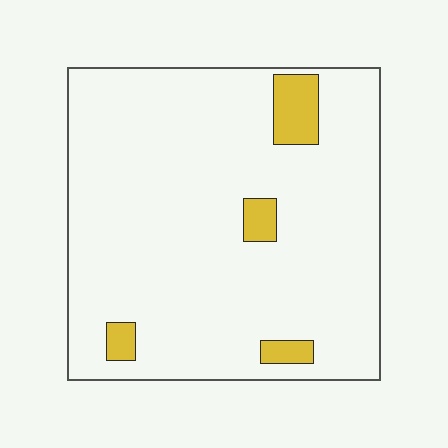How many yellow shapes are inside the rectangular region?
4.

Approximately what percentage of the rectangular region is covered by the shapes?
Approximately 5%.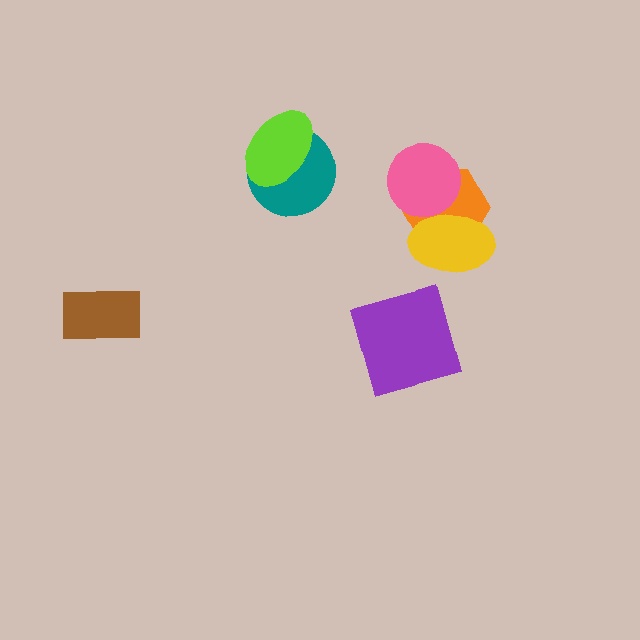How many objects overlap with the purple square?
0 objects overlap with the purple square.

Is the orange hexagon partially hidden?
Yes, it is partially covered by another shape.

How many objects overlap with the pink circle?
2 objects overlap with the pink circle.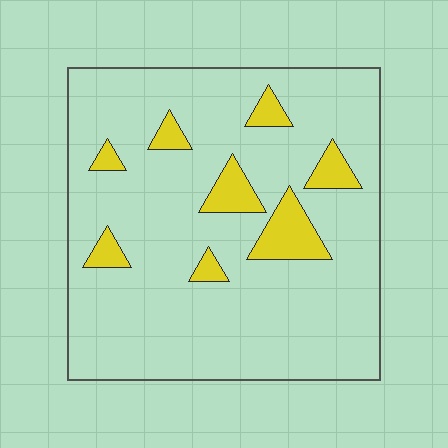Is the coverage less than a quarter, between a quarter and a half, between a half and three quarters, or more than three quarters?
Less than a quarter.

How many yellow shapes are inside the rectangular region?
8.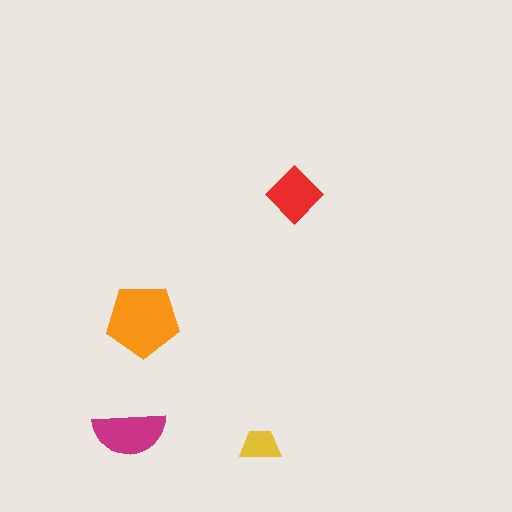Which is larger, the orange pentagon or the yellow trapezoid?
The orange pentagon.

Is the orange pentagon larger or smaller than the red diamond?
Larger.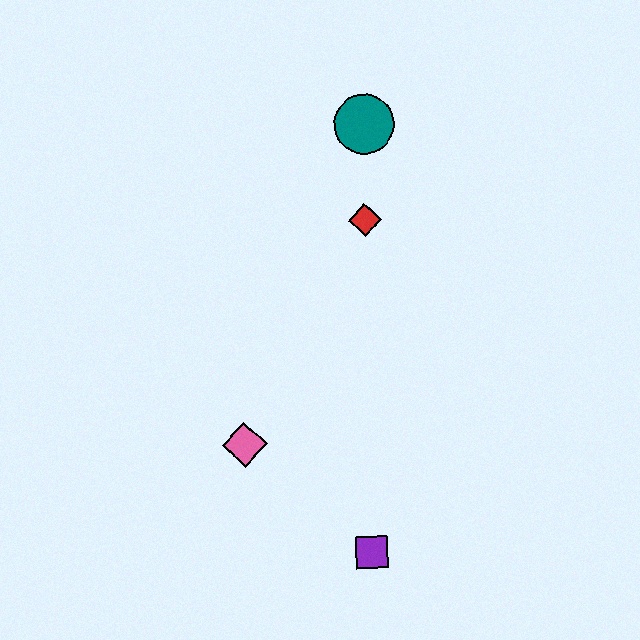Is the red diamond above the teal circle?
No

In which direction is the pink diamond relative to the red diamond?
The pink diamond is below the red diamond.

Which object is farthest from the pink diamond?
The teal circle is farthest from the pink diamond.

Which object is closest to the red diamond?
The teal circle is closest to the red diamond.